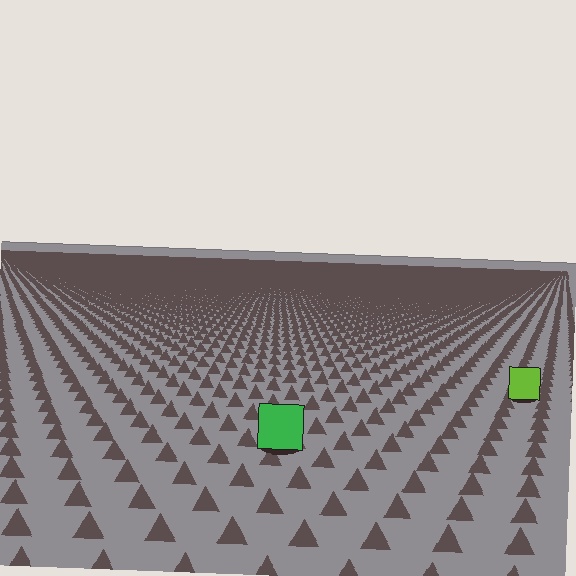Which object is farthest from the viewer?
The lime square is farthest from the viewer. It appears smaller and the ground texture around it is denser.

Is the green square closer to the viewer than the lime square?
Yes. The green square is closer — you can tell from the texture gradient: the ground texture is coarser near it.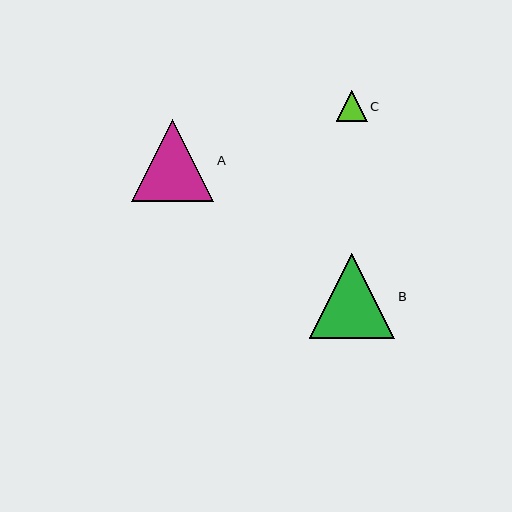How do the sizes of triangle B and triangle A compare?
Triangle B and triangle A are approximately the same size.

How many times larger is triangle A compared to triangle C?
Triangle A is approximately 2.7 times the size of triangle C.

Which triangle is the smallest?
Triangle C is the smallest with a size of approximately 31 pixels.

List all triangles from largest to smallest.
From largest to smallest: B, A, C.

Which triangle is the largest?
Triangle B is the largest with a size of approximately 86 pixels.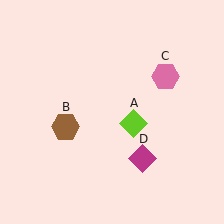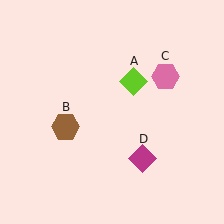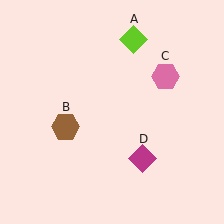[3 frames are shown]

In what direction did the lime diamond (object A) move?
The lime diamond (object A) moved up.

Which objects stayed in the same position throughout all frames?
Brown hexagon (object B) and pink hexagon (object C) and magenta diamond (object D) remained stationary.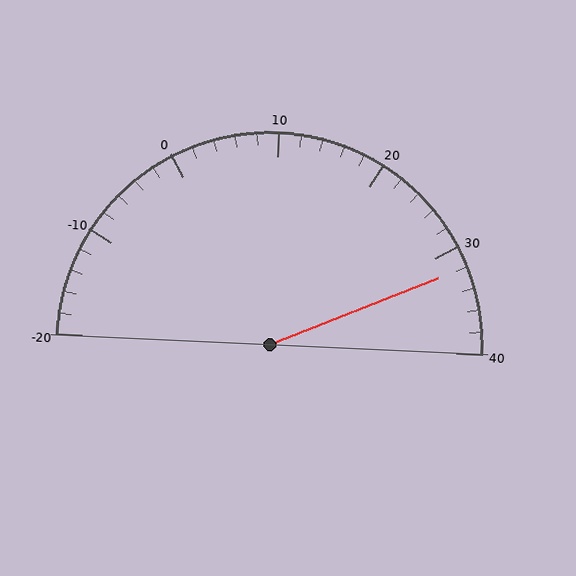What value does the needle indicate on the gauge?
The needle indicates approximately 32.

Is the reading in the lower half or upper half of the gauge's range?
The reading is in the upper half of the range (-20 to 40).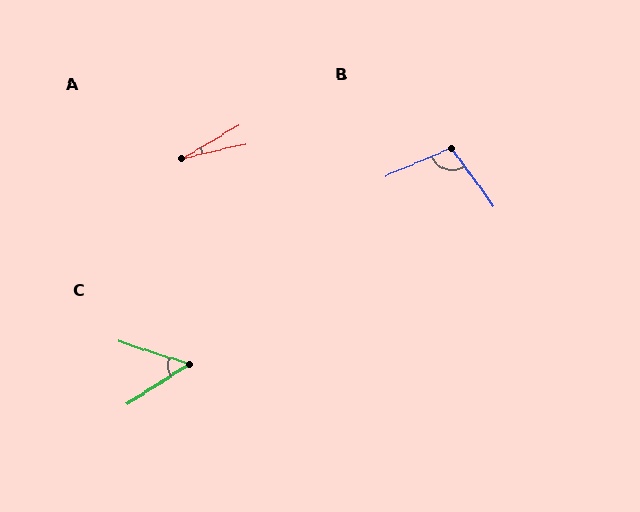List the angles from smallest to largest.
A (17°), C (50°), B (103°).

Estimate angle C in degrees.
Approximately 50 degrees.